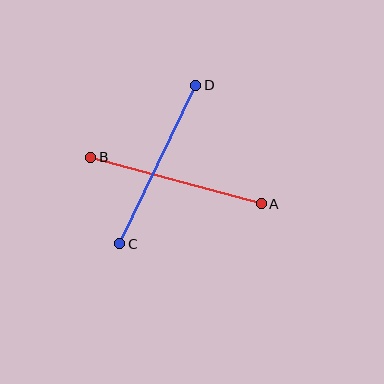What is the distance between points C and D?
The distance is approximately 176 pixels.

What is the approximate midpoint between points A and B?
The midpoint is at approximately (176, 181) pixels.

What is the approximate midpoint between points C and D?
The midpoint is at approximately (158, 165) pixels.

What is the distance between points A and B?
The distance is approximately 177 pixels.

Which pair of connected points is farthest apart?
Points A and B are farthest apart.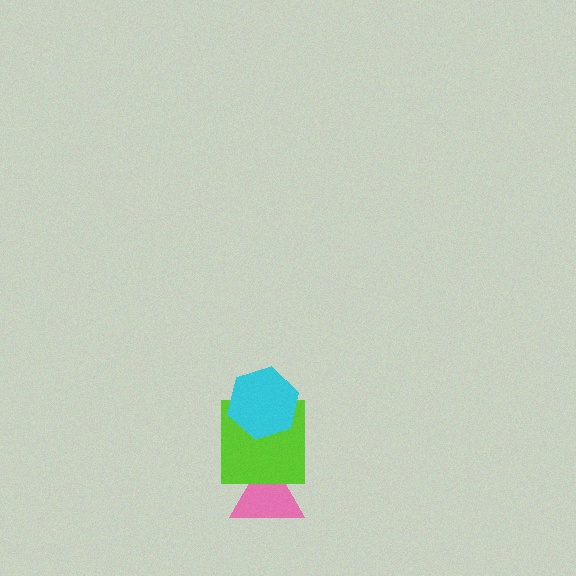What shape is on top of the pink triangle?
The lime square is on top of the pink triangle.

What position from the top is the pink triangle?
The pink triangle is 3rd from the top.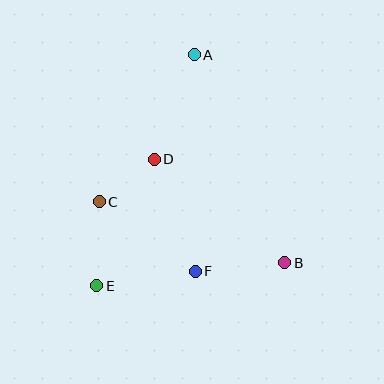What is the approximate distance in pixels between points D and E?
The distance between D and E is approximately 139 pixels.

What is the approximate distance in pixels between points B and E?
The distance between B and E is approximately 190 pixels.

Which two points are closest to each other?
Points C and D are closest to each other.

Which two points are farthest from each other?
Points A and E are farthest from each other.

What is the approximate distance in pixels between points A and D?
The distance between A and D is approximately 112 pixels.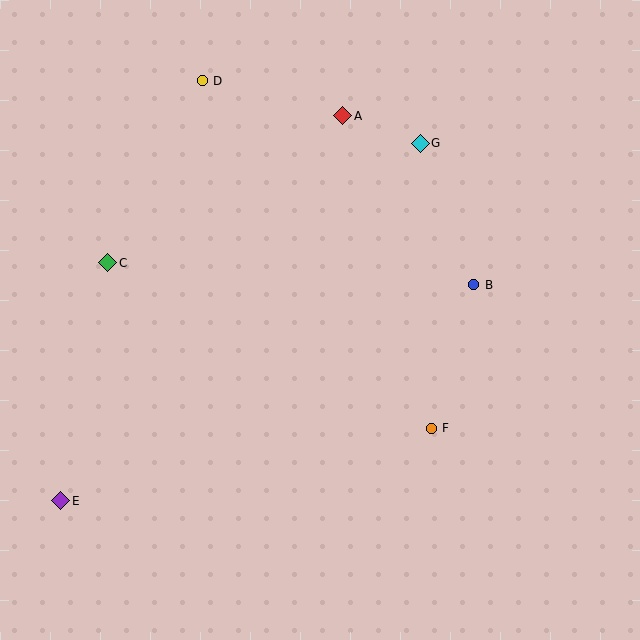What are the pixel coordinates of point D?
Point D is at (202, 81).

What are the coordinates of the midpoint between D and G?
The midpoint between D and G is at (311, 112).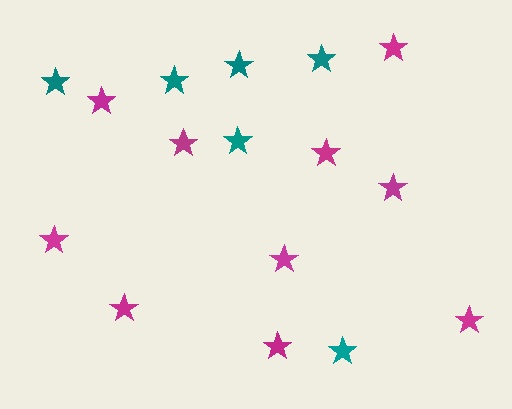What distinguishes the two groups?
There are 2 groups: one group of teal stars (6) and one group of magenta stars (10).